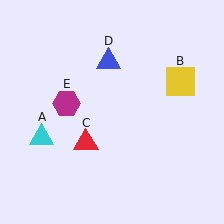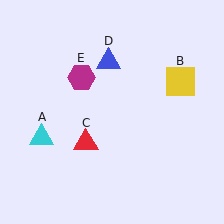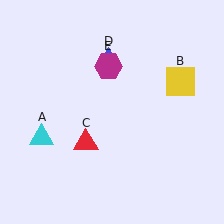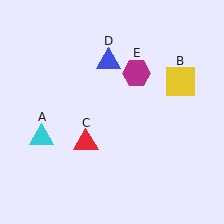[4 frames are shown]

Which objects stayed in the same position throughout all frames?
Cyan triangle (object A) and yellow square (object B) and red triangle (object C) and blue triangle (object D) remained stationary.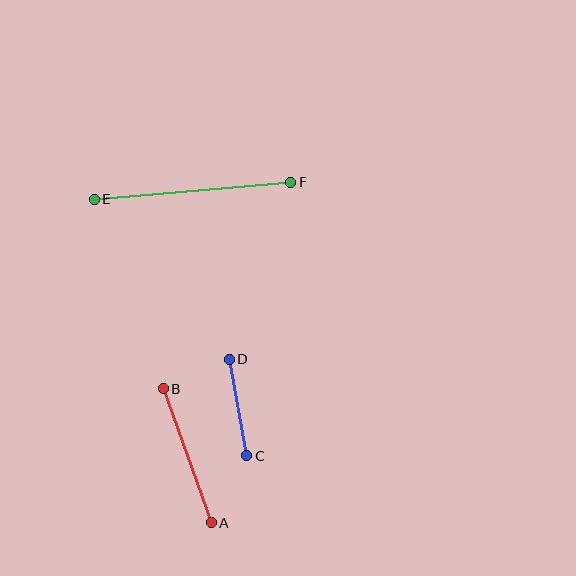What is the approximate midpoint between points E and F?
The midpoint is at approximately (192, 191) pixels.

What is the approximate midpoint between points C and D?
The midpoint is at approximately (238, 407) pixels.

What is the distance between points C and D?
The distance is approximately 98 pixels.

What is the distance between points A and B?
The distance is approximately 142 pixels.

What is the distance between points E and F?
The distance is approximately 197 pixels.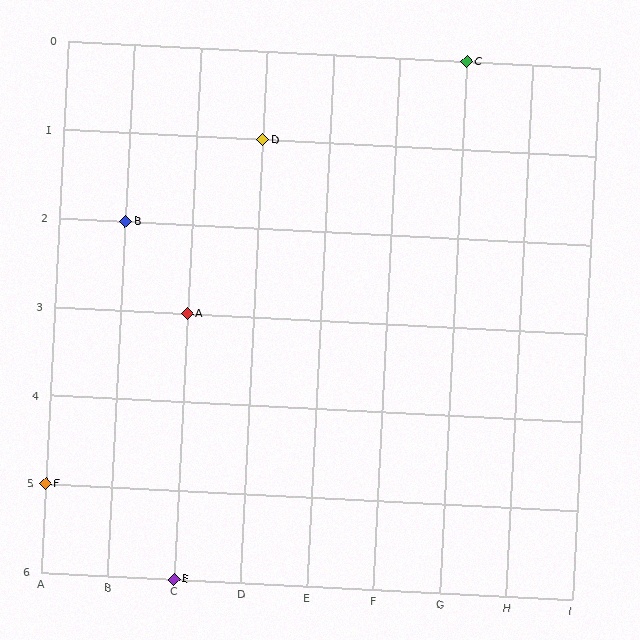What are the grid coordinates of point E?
Point E is at grid coordinates (C, 6).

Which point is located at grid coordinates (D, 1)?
Point D is at (D, 1).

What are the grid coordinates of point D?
Point D is at grid coordinates (D, 1).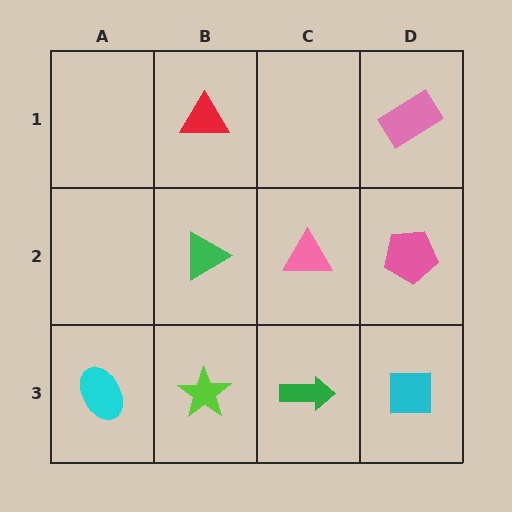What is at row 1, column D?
A pink rectangle.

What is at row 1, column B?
A red triangle.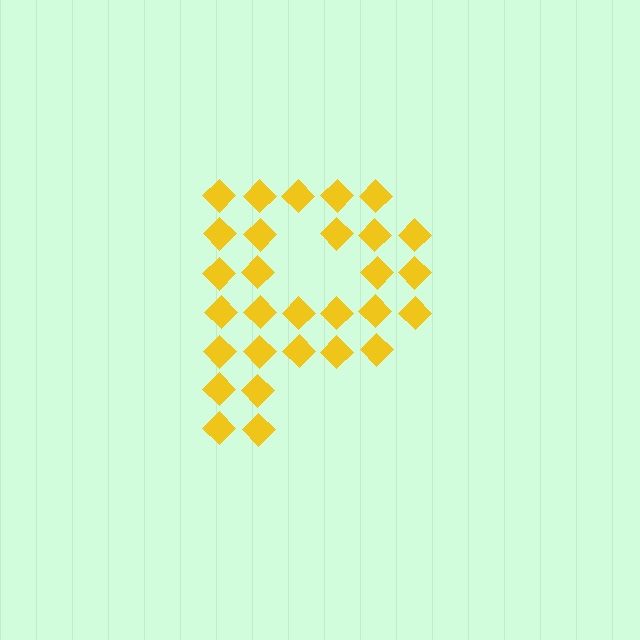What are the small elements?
The small elements are diamonds.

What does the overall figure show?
The overall figure shows the letter P.